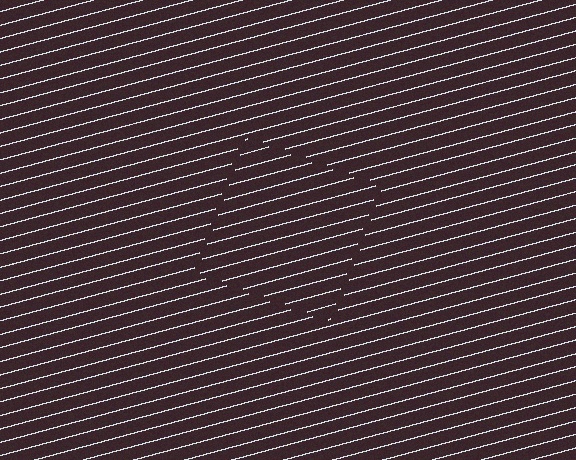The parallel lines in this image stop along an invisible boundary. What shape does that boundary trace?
An illusory square. The interior of the shape contains the same grating, shifted by half a period — the contour is defined by the phase discontinuity where line-ends from the inner and outer gratings abut.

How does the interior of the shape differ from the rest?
The interior of the shape contains the same grating, shifted by half a period — the contour is defined by the phase discontinuity where line-ends from the inner and outer gratings abut.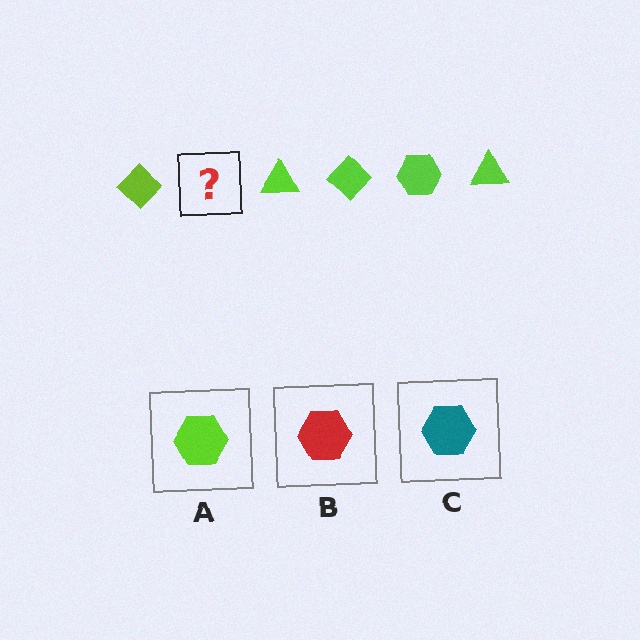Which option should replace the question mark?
Option A.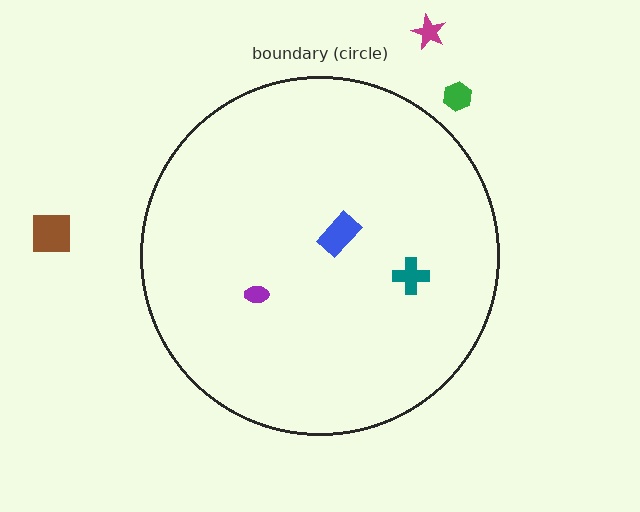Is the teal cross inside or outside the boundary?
Inside.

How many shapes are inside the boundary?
3 inside, 3 outside.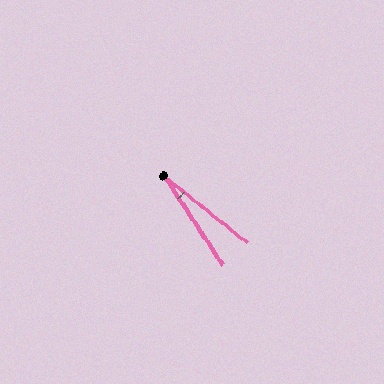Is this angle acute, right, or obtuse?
It is acute.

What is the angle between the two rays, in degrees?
Approximately 18 degrees.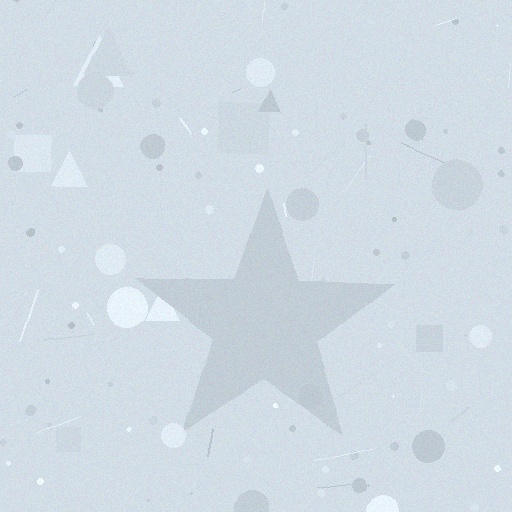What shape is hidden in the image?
A star is hidden in the image.